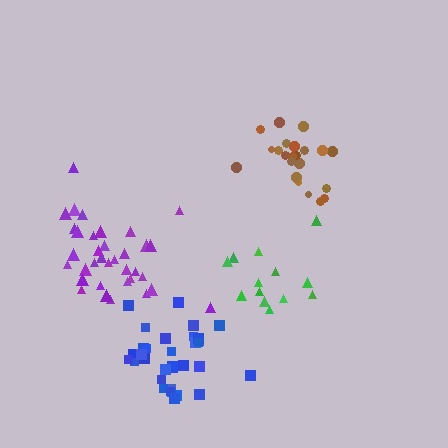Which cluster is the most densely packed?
Brown.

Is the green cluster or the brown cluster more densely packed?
Brown.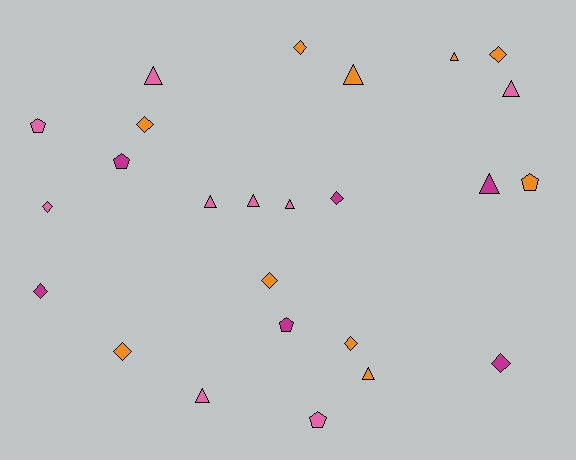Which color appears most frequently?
Orange, with 10 objects.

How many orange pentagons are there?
There is 1 orange pentagon.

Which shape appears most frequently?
Triangle, with 10 objects.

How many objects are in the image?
There are 25 objects.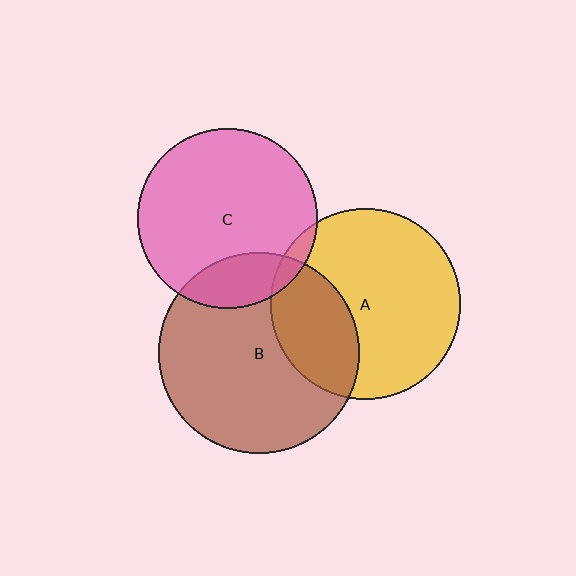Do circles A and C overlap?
Yes.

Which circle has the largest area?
Circle B (brown).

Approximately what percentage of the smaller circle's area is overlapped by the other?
Approximately 5%.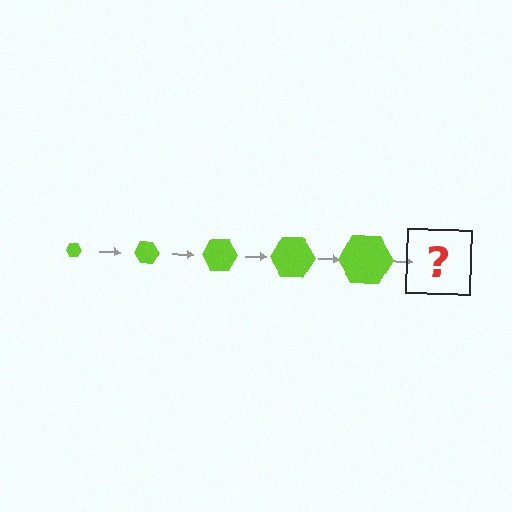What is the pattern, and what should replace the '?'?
The pattern is that the hexagon gets progressively larger each step. The '?' should be a lime hexagon, larger than the previous one.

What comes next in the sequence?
The next element should be a lime hexagon, larger than the previous one.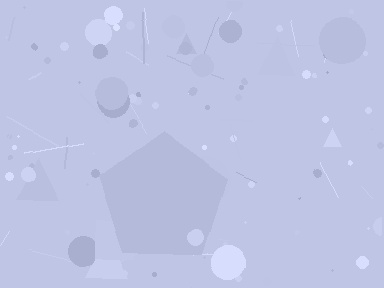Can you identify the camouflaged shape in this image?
The camouflaged shape is a pentagon.